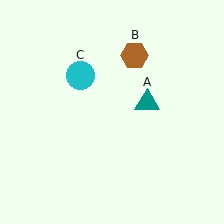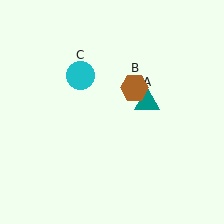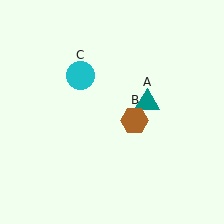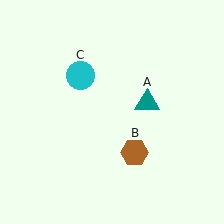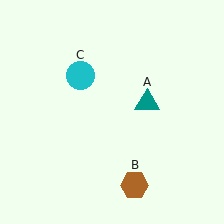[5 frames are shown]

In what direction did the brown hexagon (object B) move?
The brown hexagon (object B) moved down.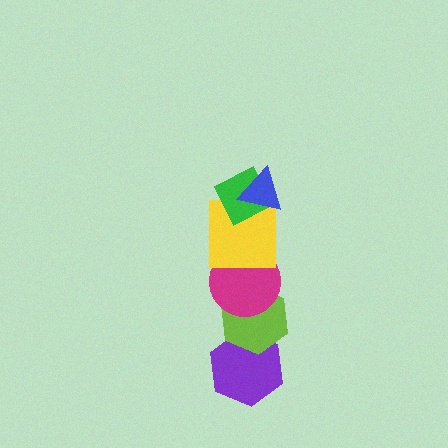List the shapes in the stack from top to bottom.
From top to bottom: the blue triangle, the green diamond, the yellow square, the magenta circle, the lime hexagon, the purple hexagon.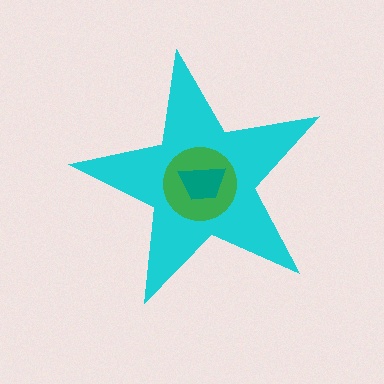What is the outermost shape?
The cyan star.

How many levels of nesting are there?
3.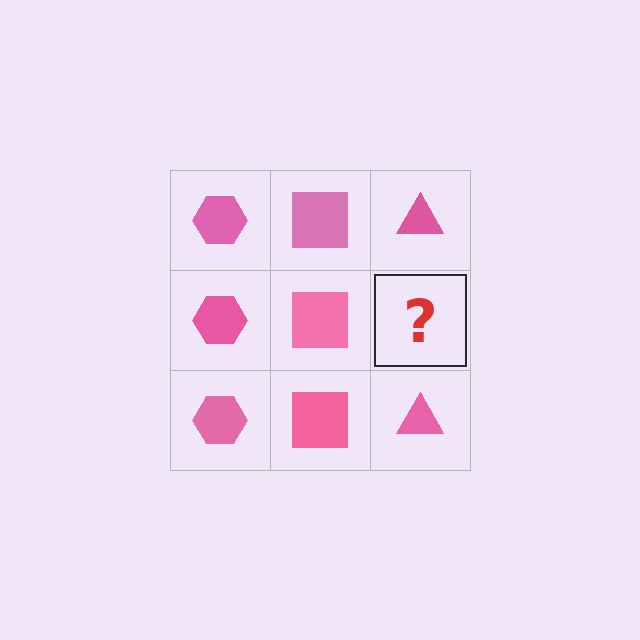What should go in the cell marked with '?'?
The missing cell should contain a pink triangle.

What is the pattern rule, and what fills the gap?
The rule is that each column has a consistent shape. The gap should be filled with a pink triangle.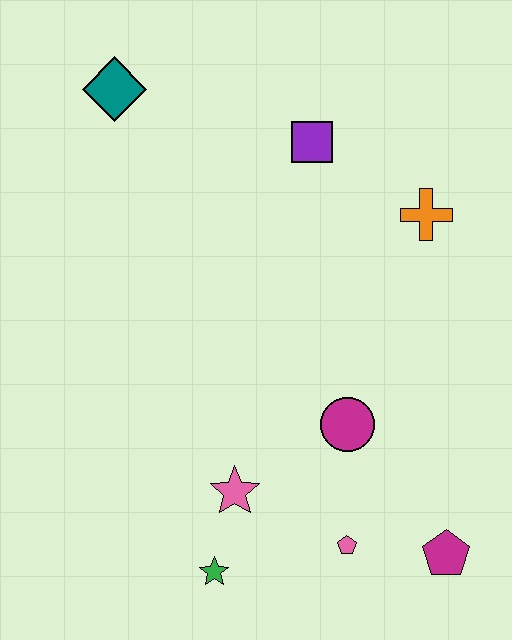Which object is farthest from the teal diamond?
The magenta pentagon is farthest from the teal diamond.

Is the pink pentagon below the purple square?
Yes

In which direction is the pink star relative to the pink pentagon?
The pink star is to the left of the pink pentagon.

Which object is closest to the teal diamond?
The purple square is closest to the teal diamond.